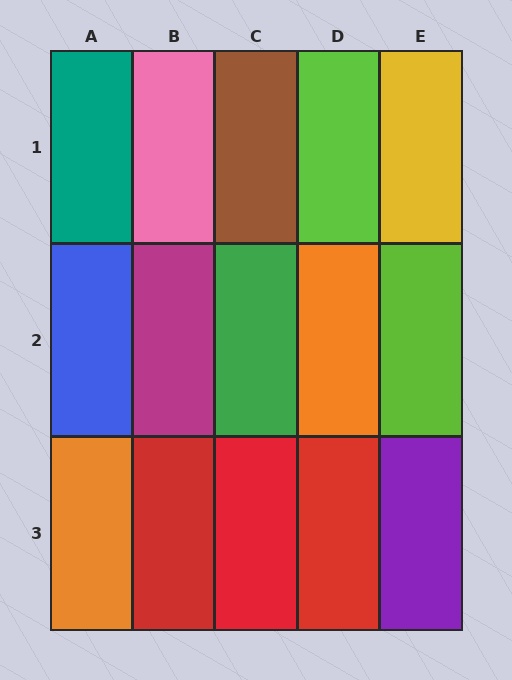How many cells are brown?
1 cell is brown.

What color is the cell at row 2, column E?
Lime.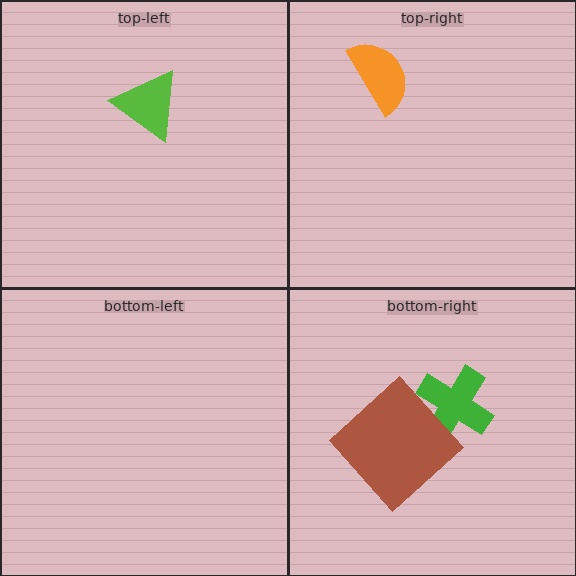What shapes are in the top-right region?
The orange semicircle.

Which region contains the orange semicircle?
The top-right region.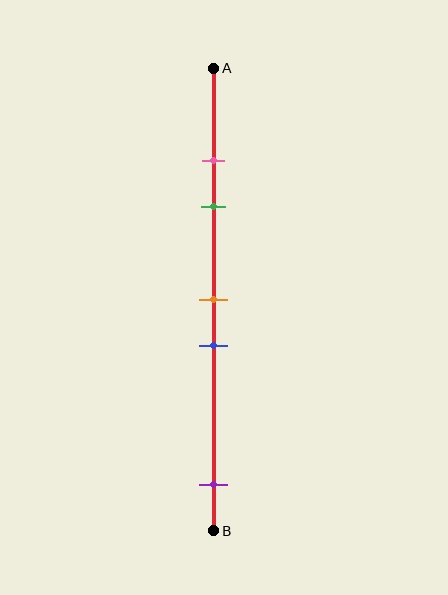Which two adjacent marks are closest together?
The pink and green marks are the closest adjacent pair.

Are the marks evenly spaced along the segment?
No, the marks are not evenly spaced.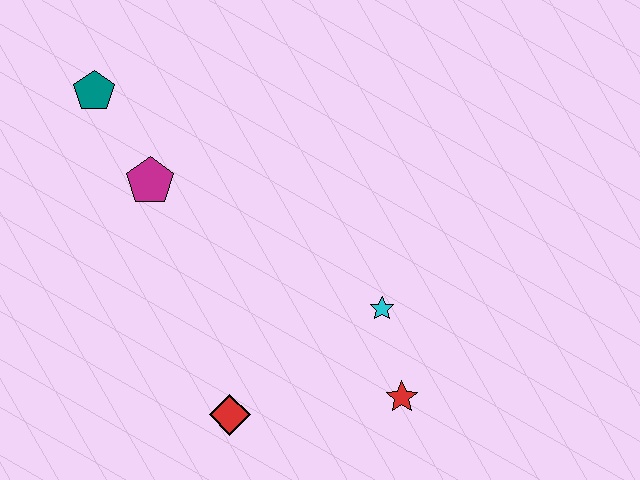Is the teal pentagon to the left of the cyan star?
Yes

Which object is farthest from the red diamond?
The teal pentagon is farthest from the red diamond.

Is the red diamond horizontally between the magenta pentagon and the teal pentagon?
No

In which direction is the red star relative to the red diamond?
The red star is to the right of the red diamond.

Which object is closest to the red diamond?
The red star is closest to the red diamond.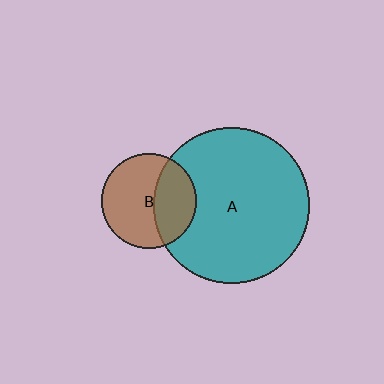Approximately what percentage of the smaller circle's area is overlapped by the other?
Approximately 35%.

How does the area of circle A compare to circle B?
Approximately 2.7 times.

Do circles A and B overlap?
Yes.